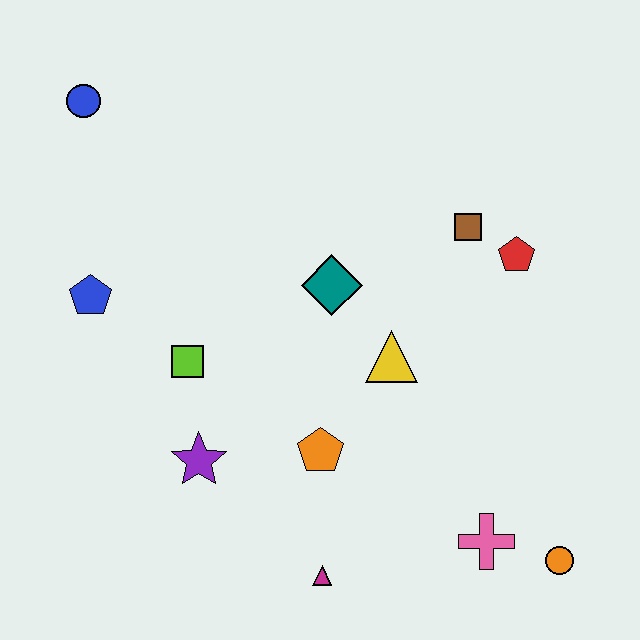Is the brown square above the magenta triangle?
Yes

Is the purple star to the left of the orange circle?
Yes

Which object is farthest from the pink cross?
The blue circle is farthest from the pink cross.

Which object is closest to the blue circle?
The blue pentagon is closest to the blue circle.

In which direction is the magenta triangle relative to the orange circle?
The magenta triangle is to the left of the orange circle.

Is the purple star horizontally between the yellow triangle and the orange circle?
No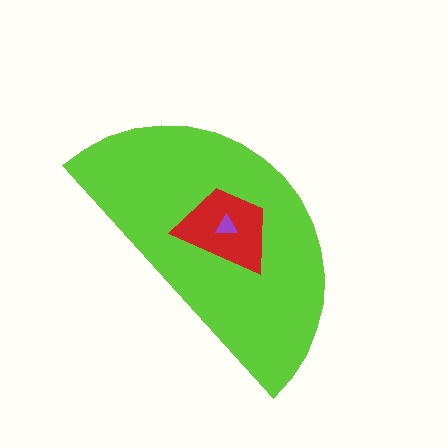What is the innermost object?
The purple triangle.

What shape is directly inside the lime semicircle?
The red trapezoid.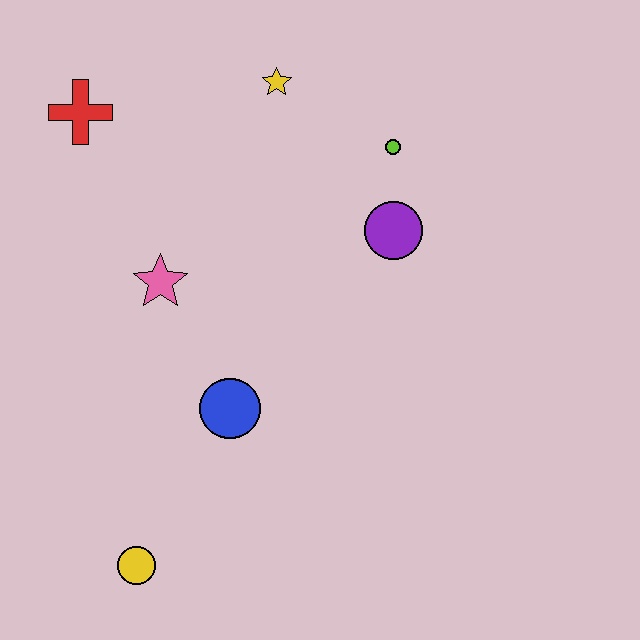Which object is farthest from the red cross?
The yellow circle is farthest from the red cross.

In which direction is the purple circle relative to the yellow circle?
The purple circle is above the yellow circle.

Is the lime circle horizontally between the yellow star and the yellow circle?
No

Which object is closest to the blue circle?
The pink star is closest to the blue circle.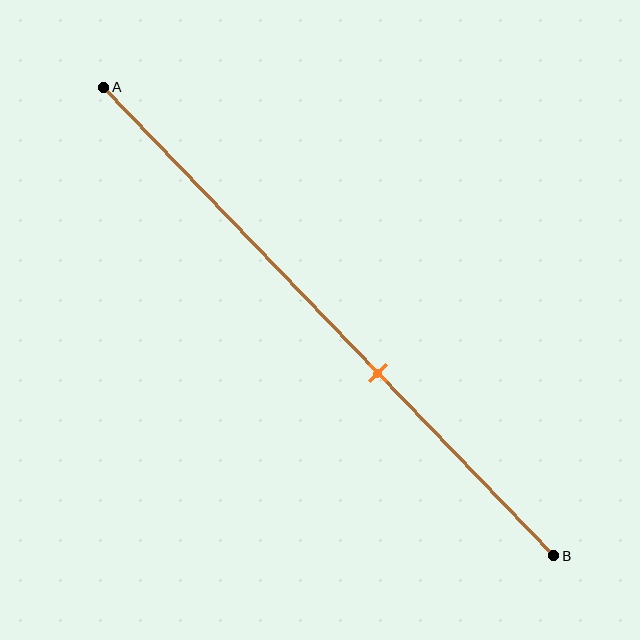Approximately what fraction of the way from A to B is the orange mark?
The orange mark is approximately 60% of the way from A to B.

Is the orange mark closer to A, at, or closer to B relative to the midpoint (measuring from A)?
The orange mark is closer to point B than the midpoint of segment AB.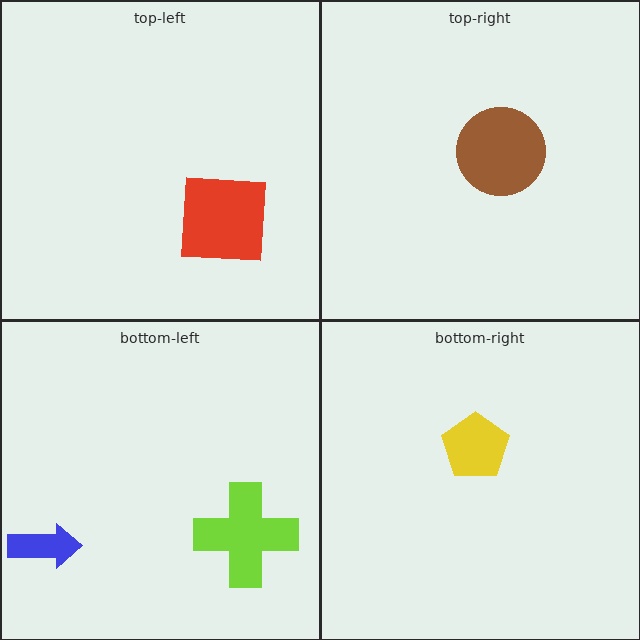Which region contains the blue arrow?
The bottom-left region.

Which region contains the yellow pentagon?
The bottom-right region.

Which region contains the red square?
The top-left region.